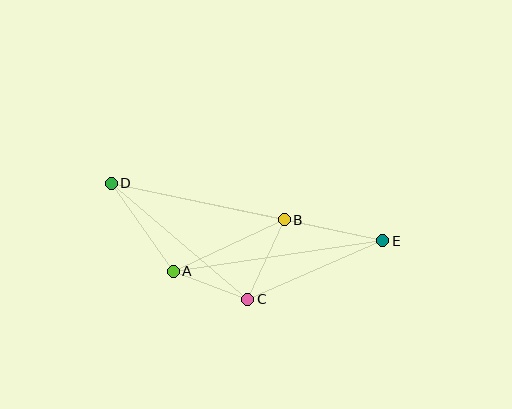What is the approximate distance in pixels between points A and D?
The distance between A and D is approximately 108 pixels.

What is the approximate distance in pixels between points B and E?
The distance between B and E is approximately 101 pixels.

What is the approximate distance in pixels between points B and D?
The distance between B and D is approximately 177 pixels.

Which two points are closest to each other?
Points A and C are closest to each other.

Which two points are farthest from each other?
Points D and E are farthest from each other.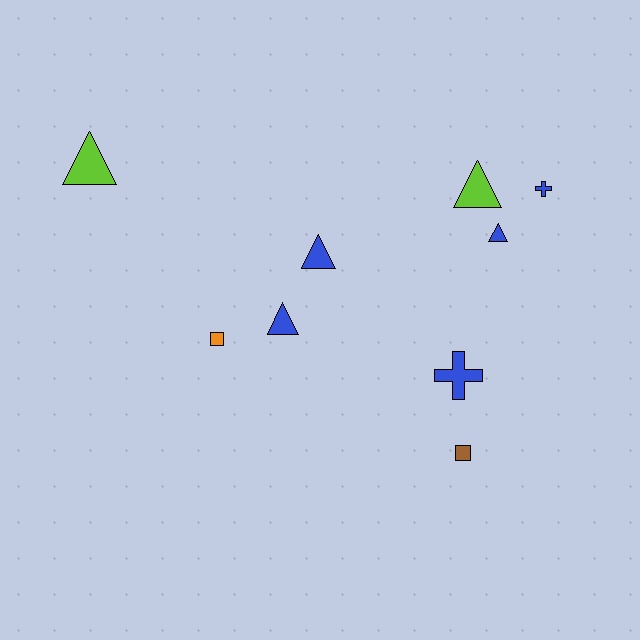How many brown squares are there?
There is 1 brown square.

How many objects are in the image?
There are 9 objects.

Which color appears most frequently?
Blue, with 5 objects.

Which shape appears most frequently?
Triangle, with 5 objects.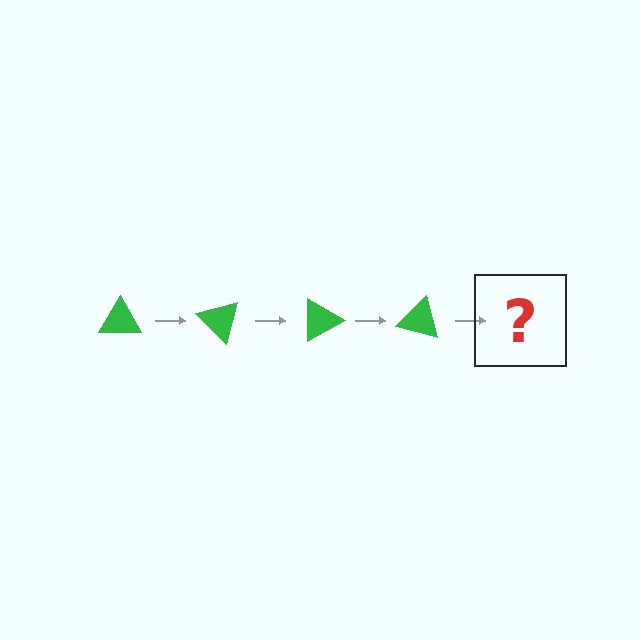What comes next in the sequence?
The next element should be a green triangle rotated 180 degrees.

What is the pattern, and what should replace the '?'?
The pattern is that the triangle rotates 45 degrees each step. The '?' should be a green triangle rotated 180 degrees.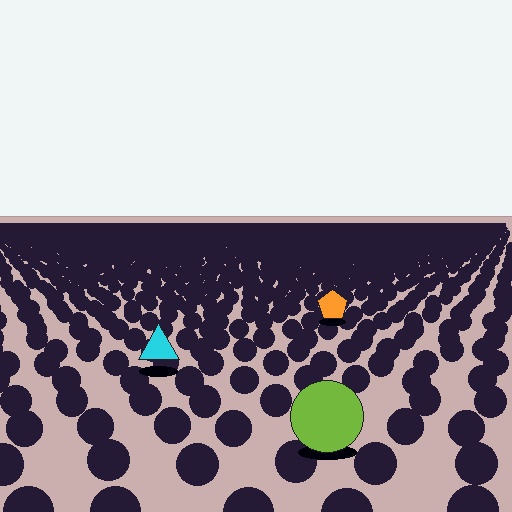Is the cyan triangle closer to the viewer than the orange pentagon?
Yes. The cyan triangle is closer — you can tell from the texture gradient: the ground texture is coarser near it.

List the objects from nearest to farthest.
From nearest to farthest: the lime circle, the cyan triangle, the orange pentagon.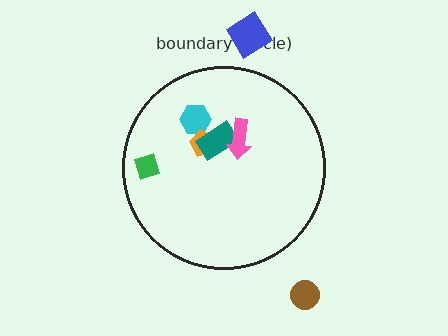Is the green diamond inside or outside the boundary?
Inside.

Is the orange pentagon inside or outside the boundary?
Inside.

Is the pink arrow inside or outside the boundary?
Inside.